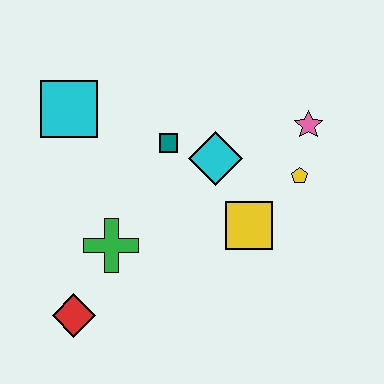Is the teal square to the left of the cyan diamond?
Yes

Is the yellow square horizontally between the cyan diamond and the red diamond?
No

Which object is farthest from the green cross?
The pink star is farthest from the green cross.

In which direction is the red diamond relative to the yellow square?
The red diamond is to the left of the yellow square.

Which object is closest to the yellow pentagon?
The pink star is closest to the yellow pentagon.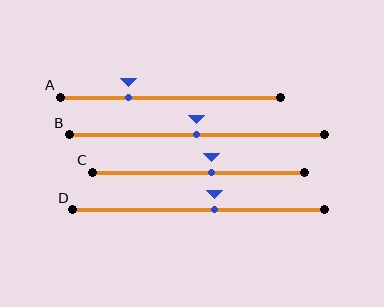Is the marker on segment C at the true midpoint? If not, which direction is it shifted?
No, the marker on segment C is shifted to the right by about 6% of the segment length.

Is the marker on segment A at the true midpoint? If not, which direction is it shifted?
No, the marker on segment A is shifted to the left by about 19% of the segment length.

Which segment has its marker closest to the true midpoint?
Segment B has its marker closest to the true midpoint.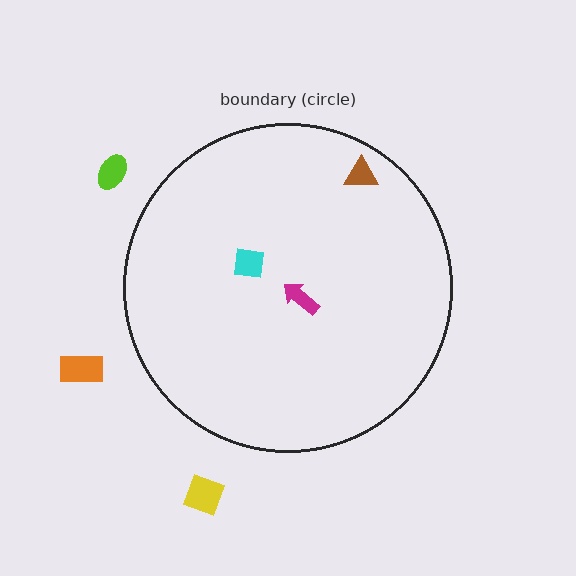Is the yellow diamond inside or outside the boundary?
Outside.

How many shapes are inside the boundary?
3 inside, 3 outside.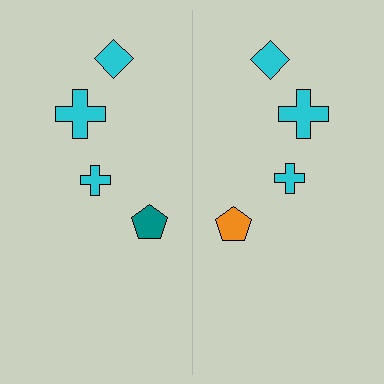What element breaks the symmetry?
The orange pentagon on the right side breaks the symmetry — its mirror counterpart is teal.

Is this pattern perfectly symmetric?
No, the pattern is not perfectly symmetric. The orange pentagon on the right side breaks the symmetry — its mirror counterpart is teal.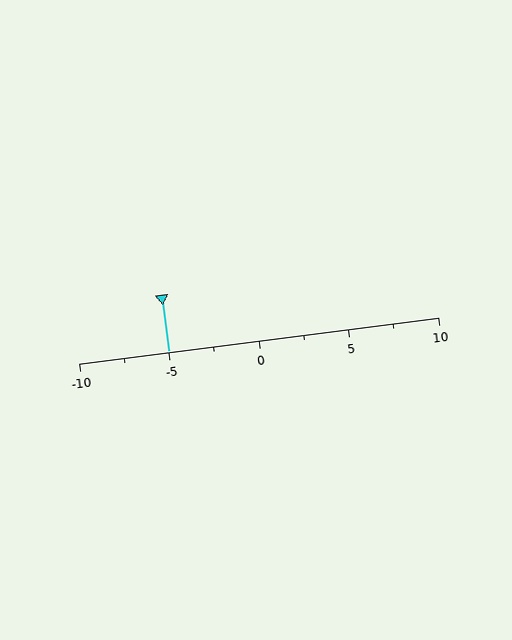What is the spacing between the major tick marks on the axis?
The major ticks are spaced 5 apart.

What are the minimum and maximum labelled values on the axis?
The axis runs from -10 to 10.